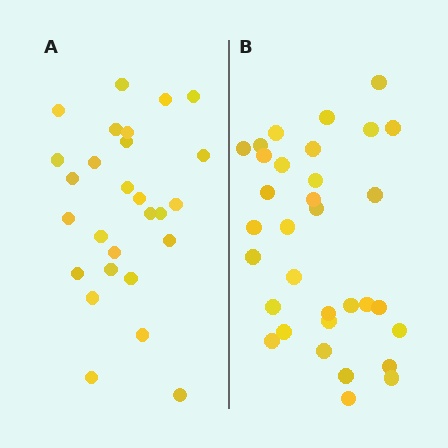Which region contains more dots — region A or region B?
Region B (the right region) has more dots.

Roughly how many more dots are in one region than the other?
Region B has about 6 more dots than region A.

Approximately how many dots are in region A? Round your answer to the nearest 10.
About 30 dots. (The exact count is 27, which rounds to 30.)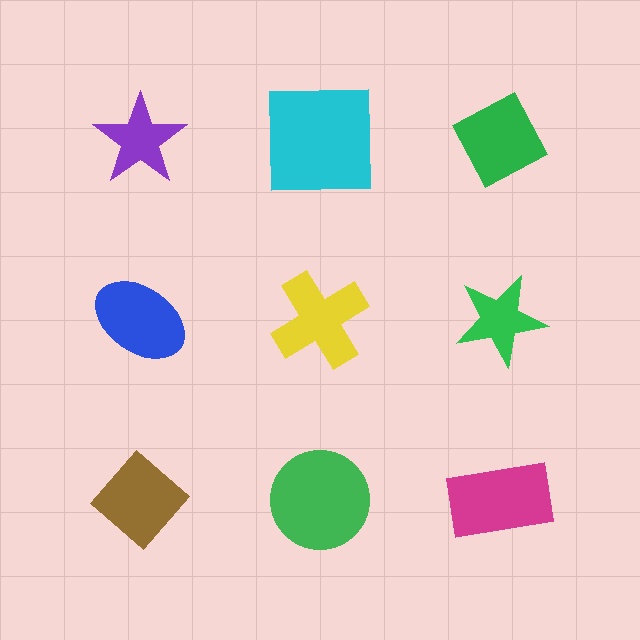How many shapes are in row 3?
3 shapes.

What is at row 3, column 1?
A brown diamond.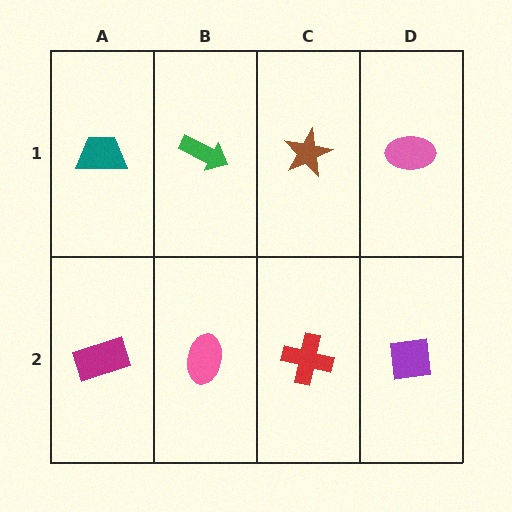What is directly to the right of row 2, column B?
A red cross.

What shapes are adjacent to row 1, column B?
A pink ellipse (row 2, column B), a teal trapezoid (row 1, column A), a brown star (row 1, column C).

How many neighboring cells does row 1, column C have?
3.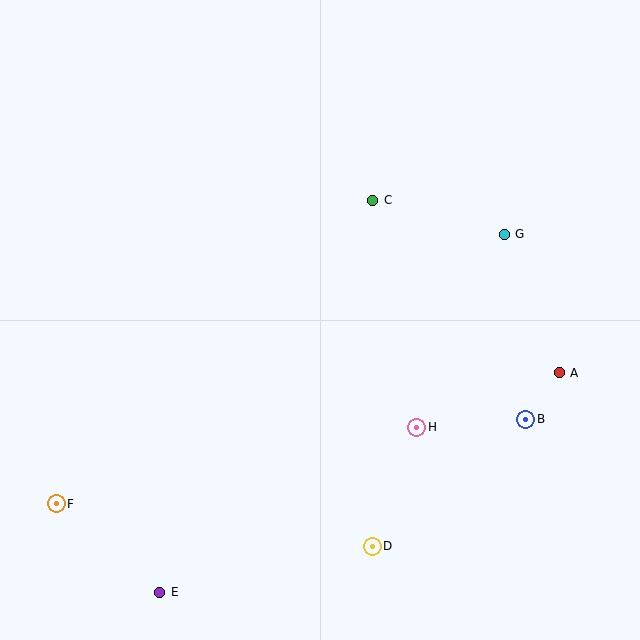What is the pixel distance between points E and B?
The distance between E and B is 405 pixels.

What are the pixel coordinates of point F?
Point F is at (56, 504).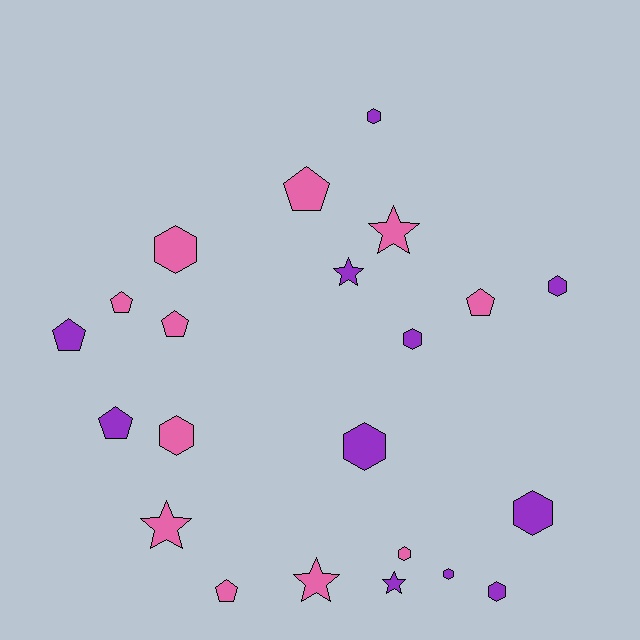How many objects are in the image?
There are 22 objects.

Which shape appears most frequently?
Hexagon, with 10 objects.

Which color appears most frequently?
Purple, with 11 objects.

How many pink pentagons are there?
There are 5 pink pentagons.